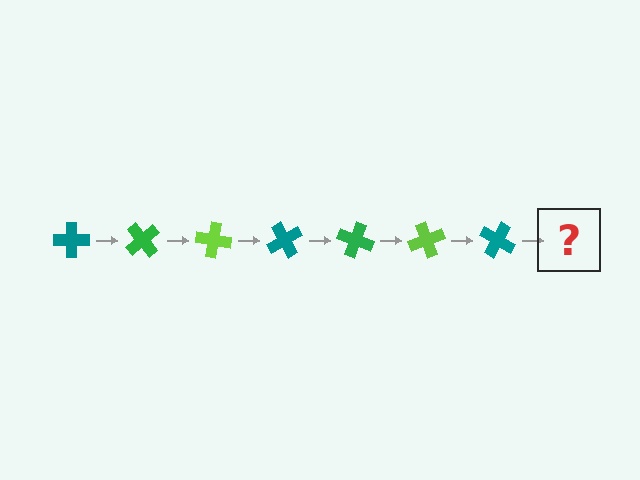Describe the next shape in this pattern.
It should be a green cross, rotated 350 degrees from the start.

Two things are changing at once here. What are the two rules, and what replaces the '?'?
The two rules are that it rotates 50 degrees each step and the color cycles through teal, green, and lime. The '?' should be a green cross, rotated 350 degrees from the start.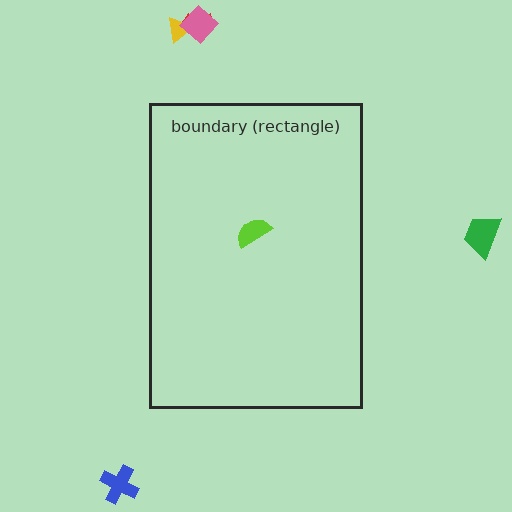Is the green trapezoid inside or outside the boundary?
Outside.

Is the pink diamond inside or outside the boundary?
Outside.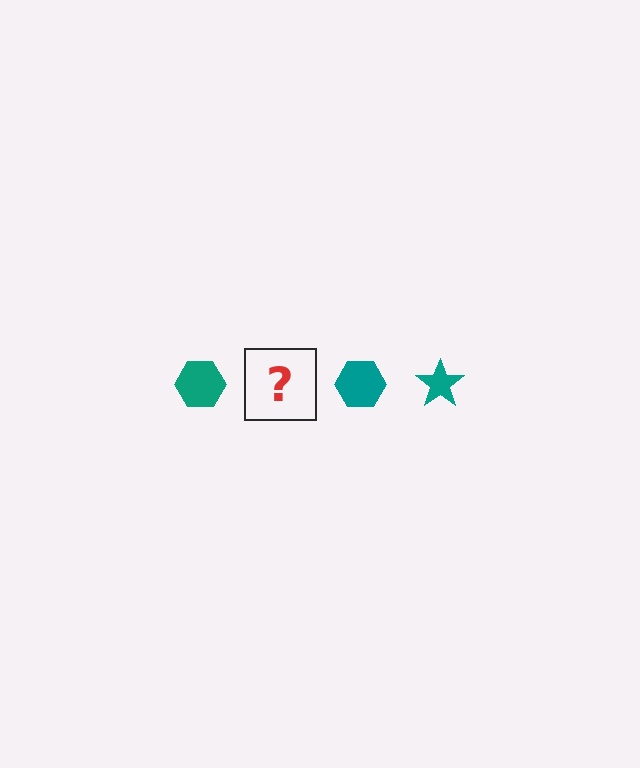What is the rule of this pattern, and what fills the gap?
The rule is that the pattern cycles through hexagon, star shapes in teal. The gap should be filled with a teal star.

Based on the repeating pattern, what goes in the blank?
The blank should be a teal star.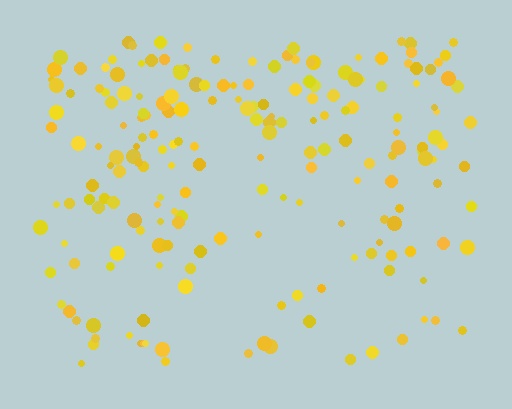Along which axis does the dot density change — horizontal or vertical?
Vertical.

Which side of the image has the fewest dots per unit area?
The bottom.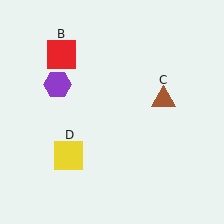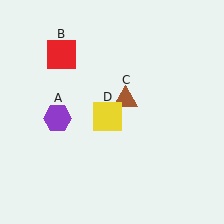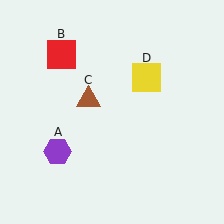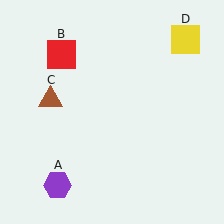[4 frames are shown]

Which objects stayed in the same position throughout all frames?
Red square (object B) remained stationary.